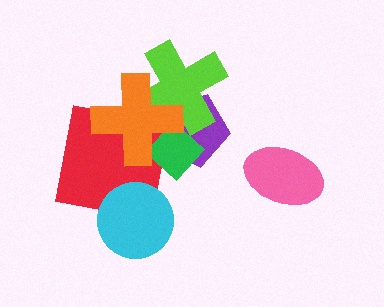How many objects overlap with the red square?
3 objects overlap with the red square.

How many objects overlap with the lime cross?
3 objects overlap with the lime cross.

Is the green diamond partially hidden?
Yes, it is partially covered by another shape.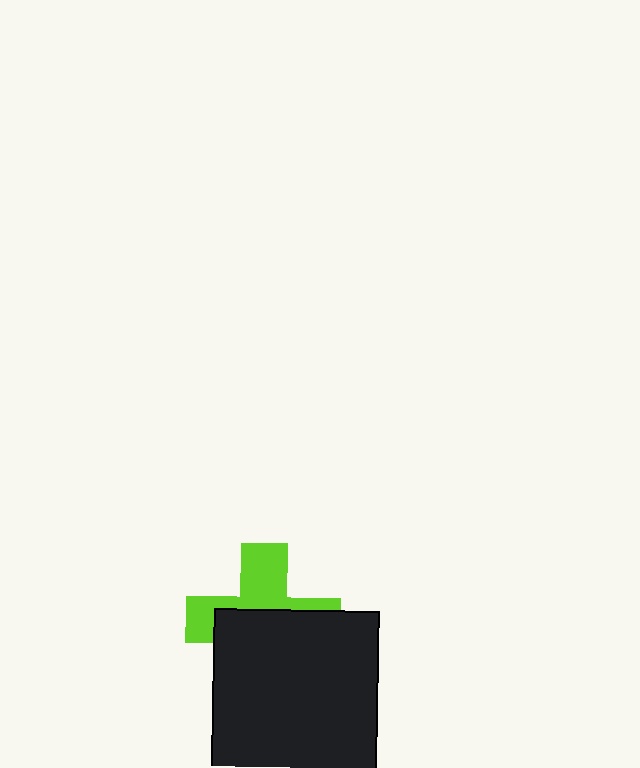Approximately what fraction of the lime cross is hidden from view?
Roughly 57% of the lime cross is hidden behind the black square.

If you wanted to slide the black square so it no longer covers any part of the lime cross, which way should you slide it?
Slide it down — that is the most direct way to separate the two shapes.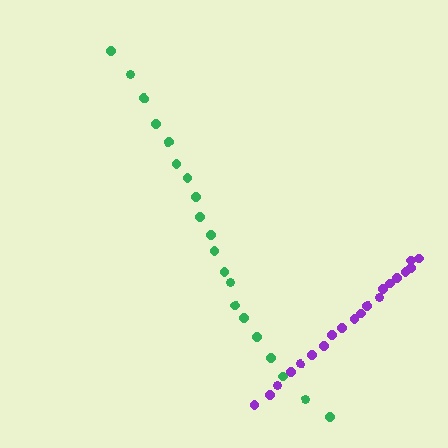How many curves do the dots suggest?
There are 2 distinct paths.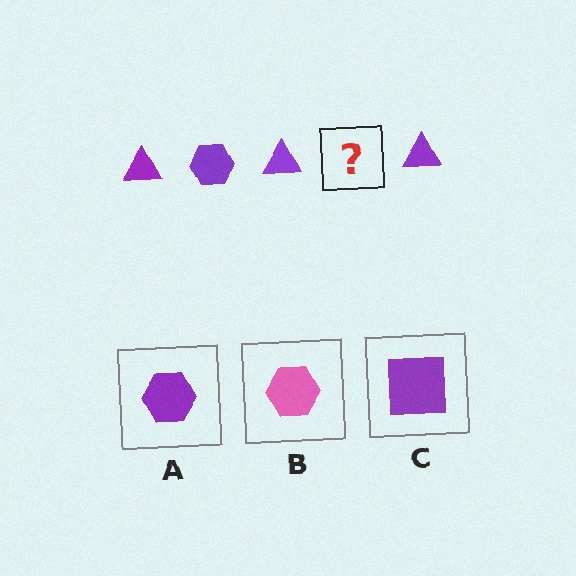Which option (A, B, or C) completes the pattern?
A.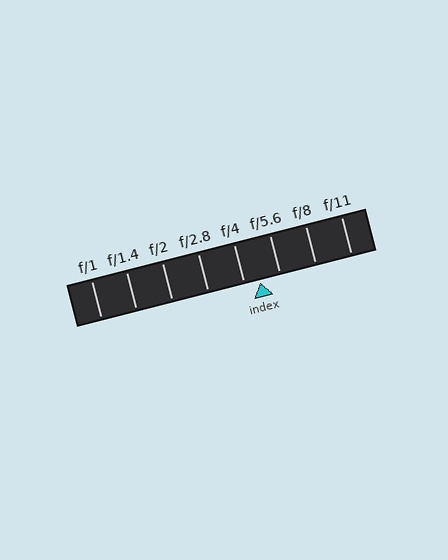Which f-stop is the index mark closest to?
The index mark is closest to f/4.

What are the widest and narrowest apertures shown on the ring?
The widest aperture shown is f/1 and the narrowest is f/11.